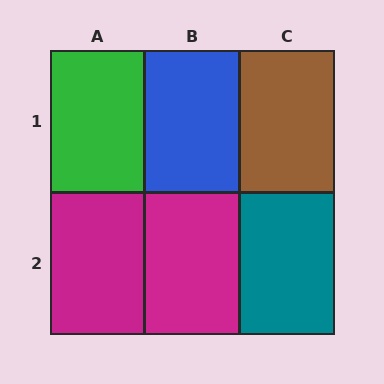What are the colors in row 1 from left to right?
Green, blue, brown.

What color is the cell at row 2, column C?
Teal.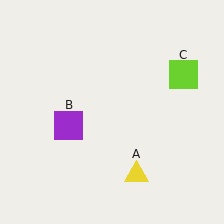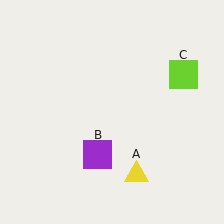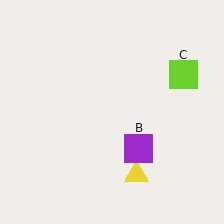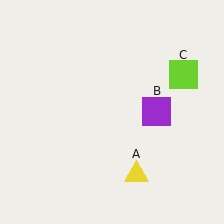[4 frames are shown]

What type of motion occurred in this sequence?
The purple square (object B) rotated counterclockwise around the center of the scene.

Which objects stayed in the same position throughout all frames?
Yellow triangle (object A) and lime square (object C) remained stationary.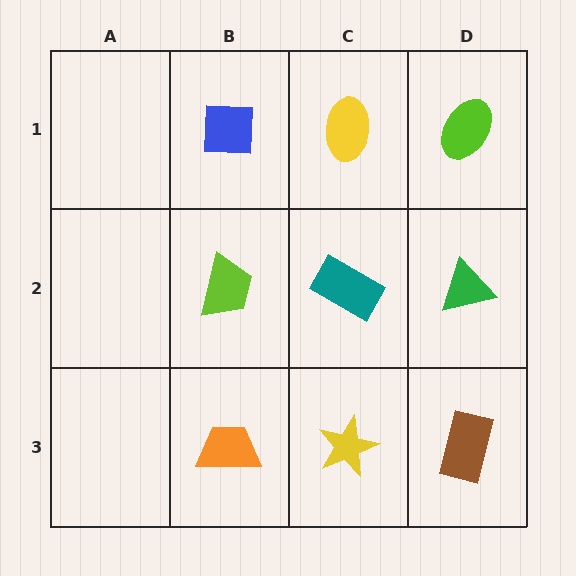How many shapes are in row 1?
3 shapes.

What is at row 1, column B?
A blue square.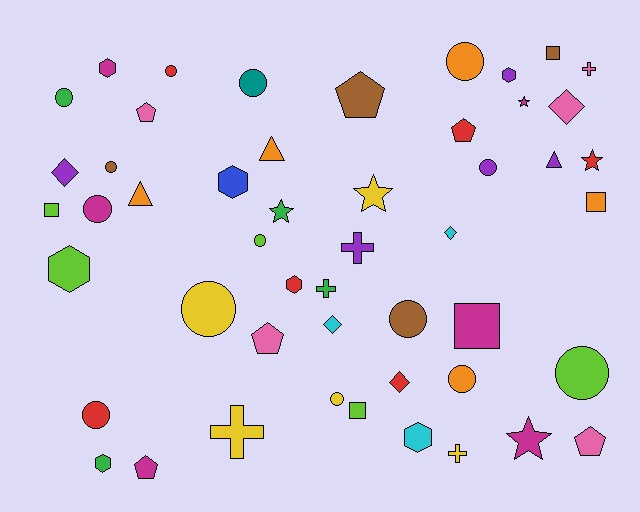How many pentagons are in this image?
There are 6 pentagons.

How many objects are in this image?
There are 50 objects.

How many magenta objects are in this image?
There are 6 magenta objects.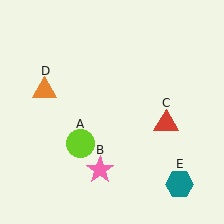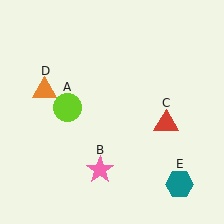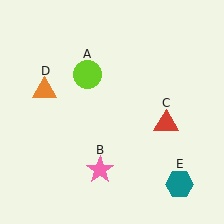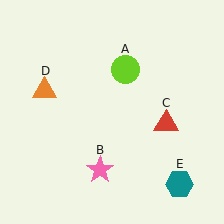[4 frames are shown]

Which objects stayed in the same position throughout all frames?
Pink star (object B) and red triangle (object C) and orange triangle (object D) and teal hexagon (object E) remained stationary.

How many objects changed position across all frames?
1 object changed position: lime circle (object A).